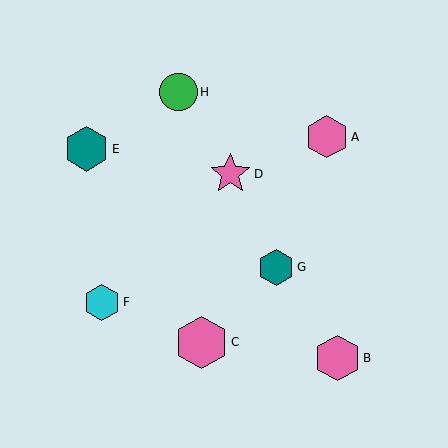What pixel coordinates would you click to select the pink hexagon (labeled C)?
Click at (202, 342) to select the pink hexagon C.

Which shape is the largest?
The pink hexagon (labeled C) is the largest.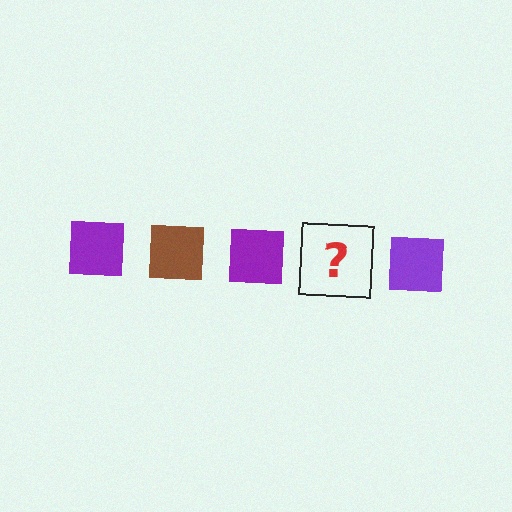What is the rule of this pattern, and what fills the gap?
The rule is that the pattern cycles through purple, brown squares. The gap should be filled with a brown square.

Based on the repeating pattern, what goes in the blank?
The blank should be a brown square.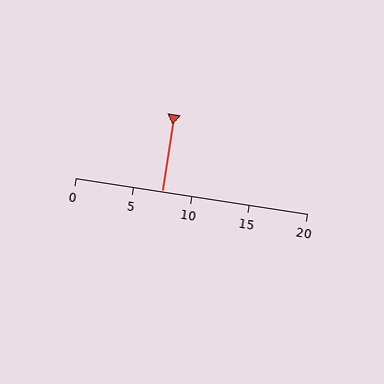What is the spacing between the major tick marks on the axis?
The major ticks are spaced 5 apart.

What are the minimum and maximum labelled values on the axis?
The axis runs from 0 to 20.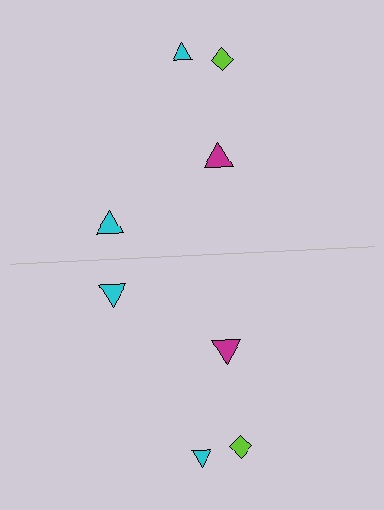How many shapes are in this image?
There are 8 shapes in this image.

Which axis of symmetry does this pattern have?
The pattern has a horizontal axis of symmetry running through the center of the image.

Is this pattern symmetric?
Yes, this pattern has bilateral (reflection) symmetry.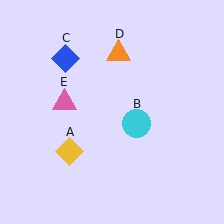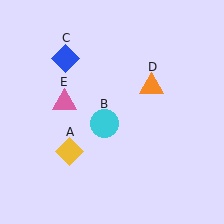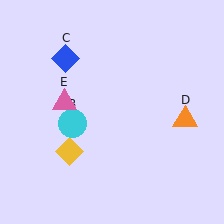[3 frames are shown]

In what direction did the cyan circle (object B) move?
The cyan circle (object B) moved left.